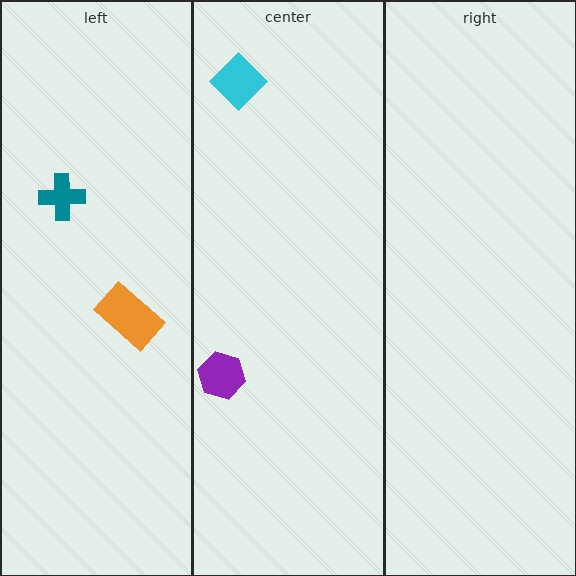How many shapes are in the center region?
2.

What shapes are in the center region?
The cyan diamond, the purple hexagon.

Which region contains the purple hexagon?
The center region.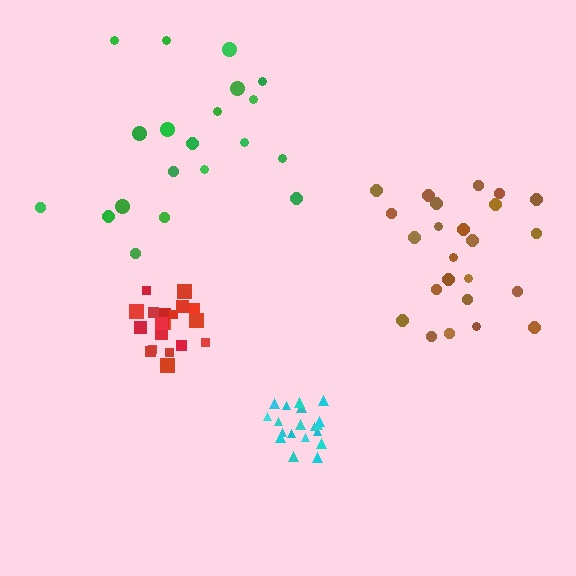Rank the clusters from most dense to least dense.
red, cyan, brown, green.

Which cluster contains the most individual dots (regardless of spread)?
Brown (24).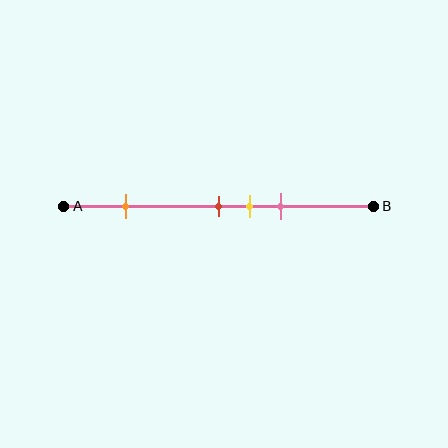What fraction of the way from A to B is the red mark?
The red mark is approximately 50% (0.5) of the way from A to B.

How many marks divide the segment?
There are 4 marks dividing the segment.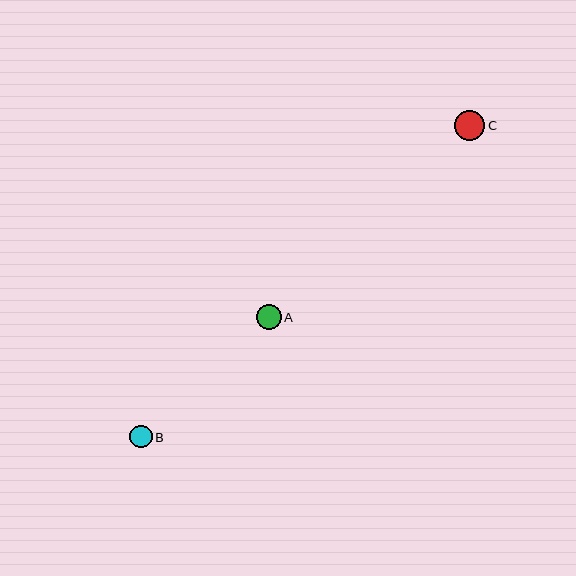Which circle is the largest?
Circle C is the largest with a size of approximately 30 pixels.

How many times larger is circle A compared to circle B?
Circle A is approximately 1.1 times the size of circle B.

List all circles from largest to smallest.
From largest to smallest: C, A, B.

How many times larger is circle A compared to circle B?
Circle A is approximately 1.1 times the size of circle B.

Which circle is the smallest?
Circle B is the smallest with a size of approximately 23 pixels.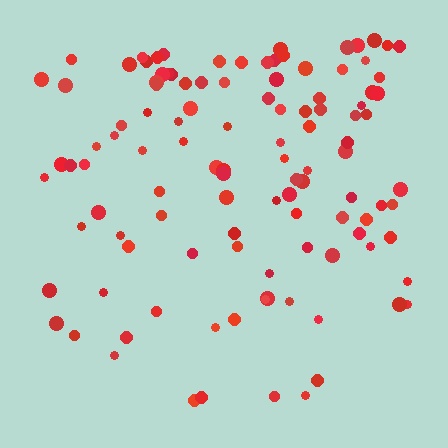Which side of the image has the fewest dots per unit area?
The bottom.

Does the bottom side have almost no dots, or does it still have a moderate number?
Still a moderate number, just noticeably fewer than the top.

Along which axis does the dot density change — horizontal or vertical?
Vertical.